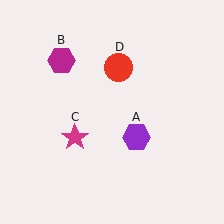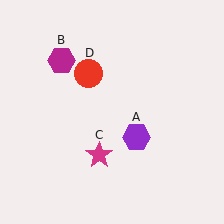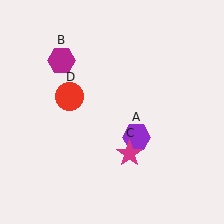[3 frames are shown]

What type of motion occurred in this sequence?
The magenta star (object C), red circle (object D) rotated counterclockwise around the center of the scene.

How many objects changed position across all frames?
2 objects changed position: magenta star (object C), red circle (object D).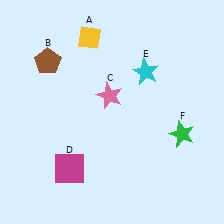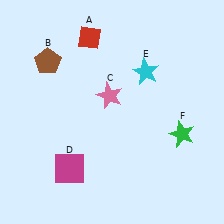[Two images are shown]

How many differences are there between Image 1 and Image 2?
There is 1 difference between the two images.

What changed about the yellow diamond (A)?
In Image 1, A is yellow. In Image 2, it changed to red.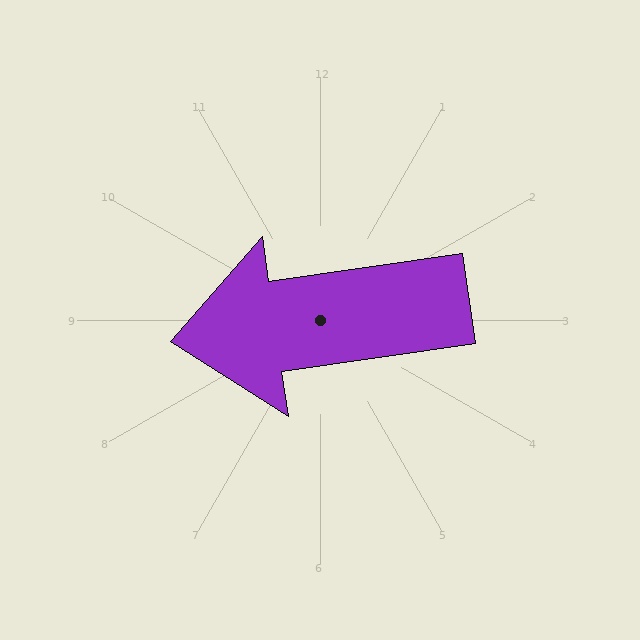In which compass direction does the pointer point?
West.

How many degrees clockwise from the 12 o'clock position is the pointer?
Approximately 262 degrees.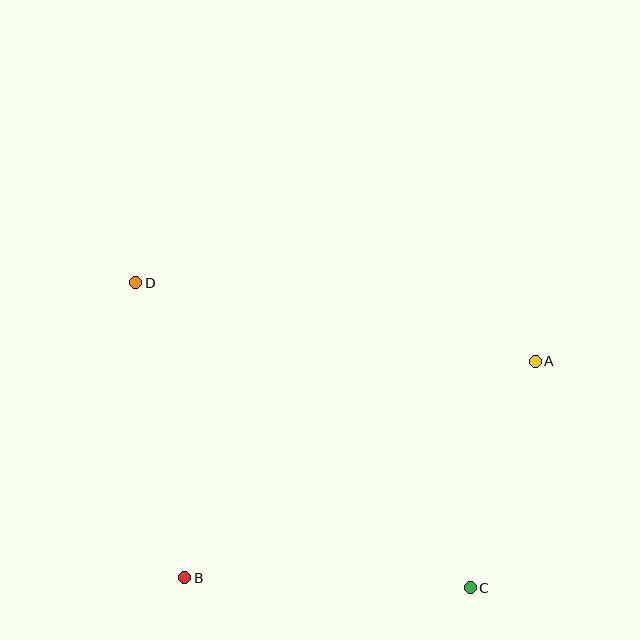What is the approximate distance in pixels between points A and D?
The distance between A and D is approximately 407 pixels.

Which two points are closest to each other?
Points A and C are closest to each other.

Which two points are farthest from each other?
Points C and D are farthest from each other.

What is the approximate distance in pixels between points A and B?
The distance between A and B is approximately 412 pixels.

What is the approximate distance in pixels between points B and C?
The distance between B and C is approximately 285 pixels.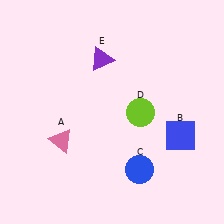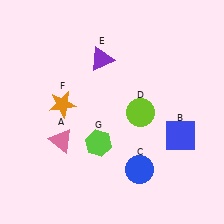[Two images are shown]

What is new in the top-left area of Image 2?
An orange star (F) was added in the top-left area of Image 2.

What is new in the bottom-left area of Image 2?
A lime hexagon (G) was added in the bottom-left area of Image 2.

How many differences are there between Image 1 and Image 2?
There are 2 differences between the two images.